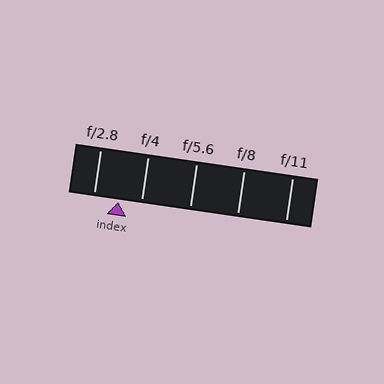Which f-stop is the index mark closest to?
The index mark is closest to f/4.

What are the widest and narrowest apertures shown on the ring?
The widest aperture shown is f/2.8 and the narrowest is f/11.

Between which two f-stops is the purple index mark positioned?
The index mark is between f/2.8 and f/4.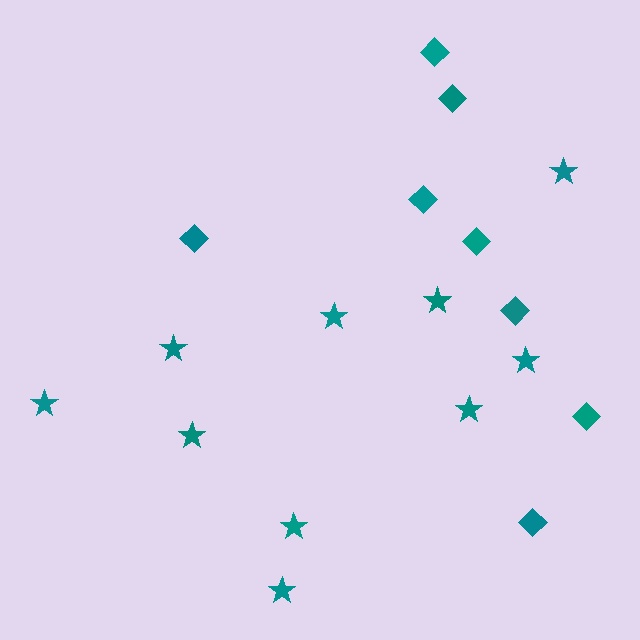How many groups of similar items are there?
There are 2 groups: one group of stars (10) and one group of diamonds (8).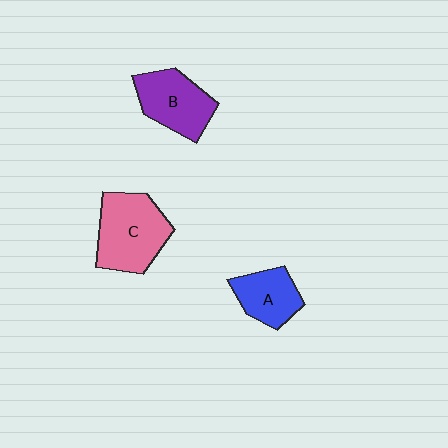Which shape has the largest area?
Shape C (pink).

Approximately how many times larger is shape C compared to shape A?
Approximately 1.6 times.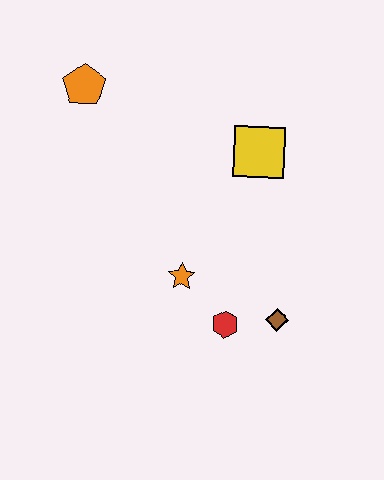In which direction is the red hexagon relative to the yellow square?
The red hexagon is below the yellow square.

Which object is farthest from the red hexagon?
The orange pentagon is farthest from the red hexagon.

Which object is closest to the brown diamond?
The red hexagon is closest to the brown diamond.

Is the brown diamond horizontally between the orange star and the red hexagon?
No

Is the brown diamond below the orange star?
Yes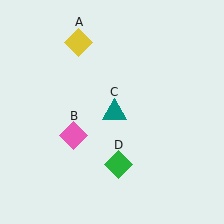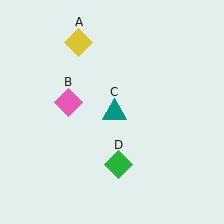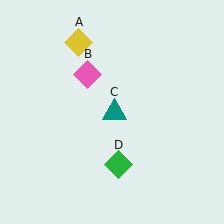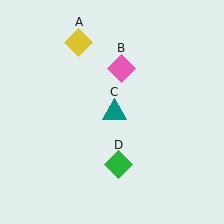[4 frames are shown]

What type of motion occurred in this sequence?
The pink diamond (object B) rotated clockwise around the center of the scene.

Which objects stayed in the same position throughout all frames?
Yellow diamond (object A) and teal triangle (object C) and green diamond (object D) remained stationary.